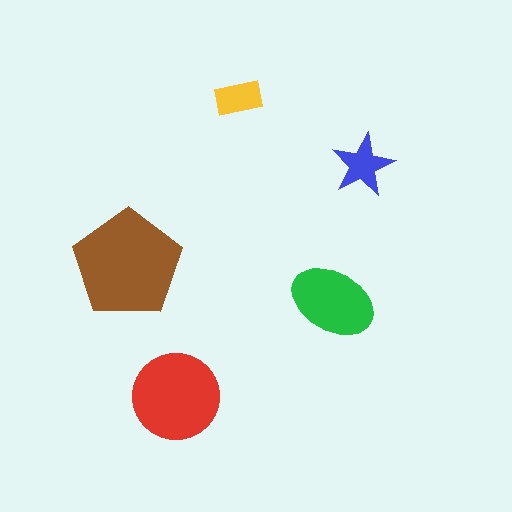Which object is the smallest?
The yellow rectangle.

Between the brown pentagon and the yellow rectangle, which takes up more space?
The brown pentagon.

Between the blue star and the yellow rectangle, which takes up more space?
The blue star.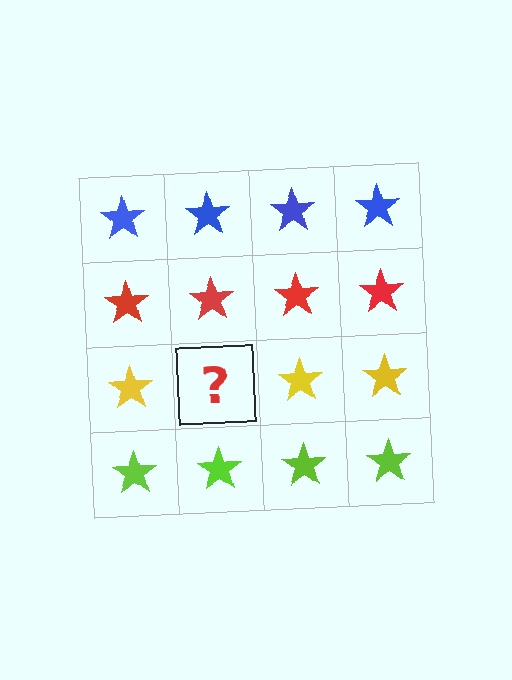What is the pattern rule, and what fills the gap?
The rule is that each row has a consistent color. The gap should be filled with a yellow star.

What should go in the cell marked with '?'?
The missing cell should contain a yellow star.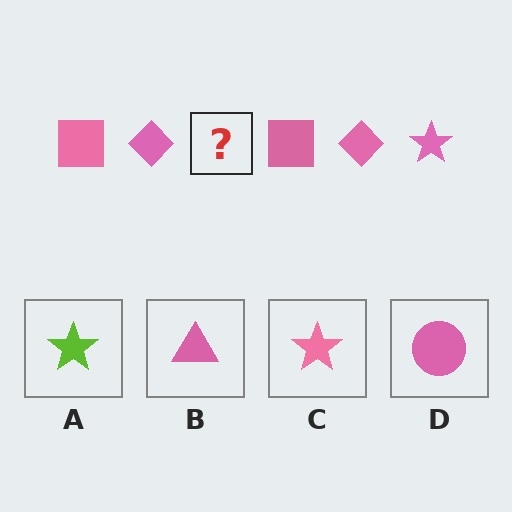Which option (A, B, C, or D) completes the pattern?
C.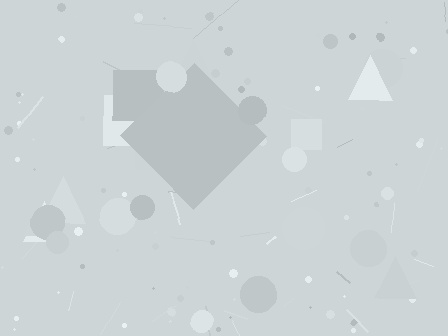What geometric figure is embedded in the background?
A diamond is embedded in the background.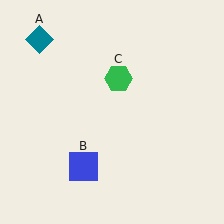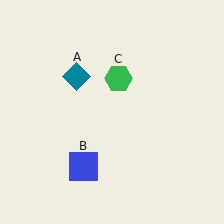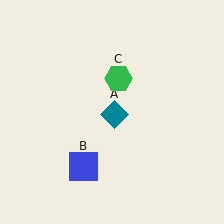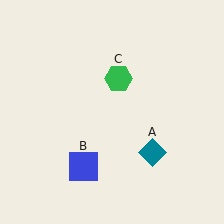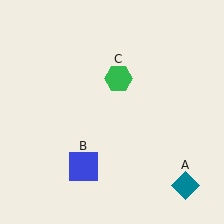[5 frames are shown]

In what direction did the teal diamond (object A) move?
The teal diamond (object A) moved down and to the right.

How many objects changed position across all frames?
1 object changed position: teal diamond (object A).